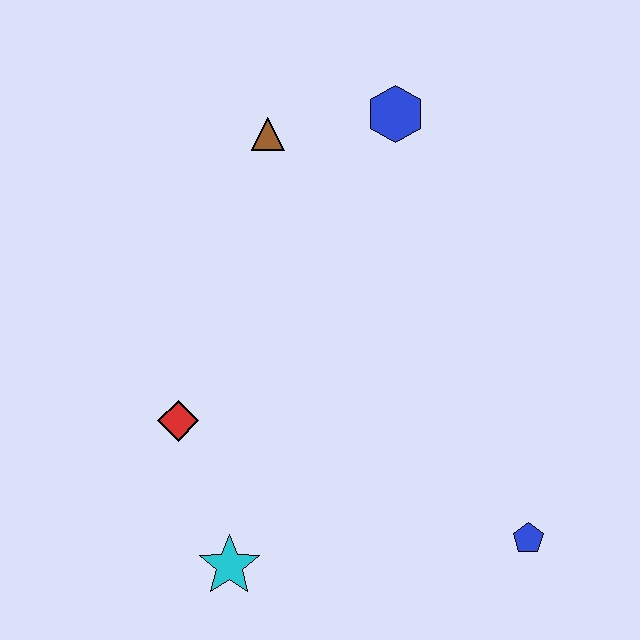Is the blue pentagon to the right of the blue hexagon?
Yes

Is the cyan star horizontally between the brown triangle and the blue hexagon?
No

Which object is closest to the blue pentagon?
The cyan star is closest to the blue pentagon.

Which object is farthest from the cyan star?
The blue hexagon is farthest from the cyan star.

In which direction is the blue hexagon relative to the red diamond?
The blue hexagon is above the red diamond.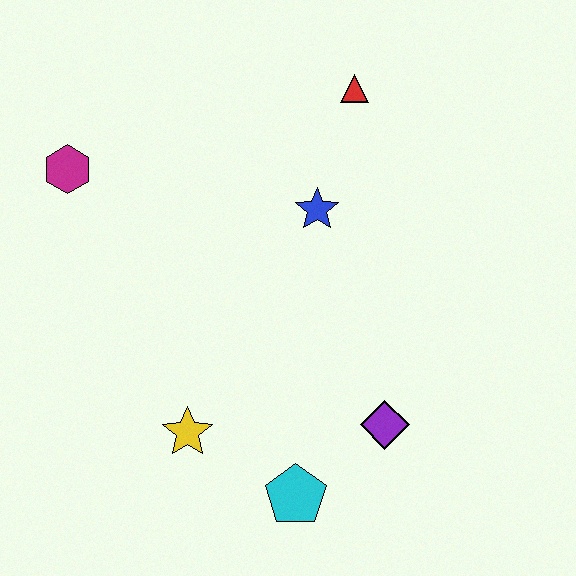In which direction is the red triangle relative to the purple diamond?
The red triangle is above the purple diamond.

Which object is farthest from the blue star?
The cyan pentagon is farthest from the blue star.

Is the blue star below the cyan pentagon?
No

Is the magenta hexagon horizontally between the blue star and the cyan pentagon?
No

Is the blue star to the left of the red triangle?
Yes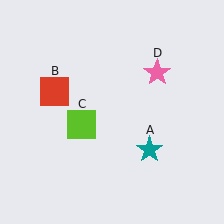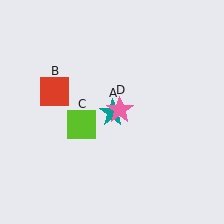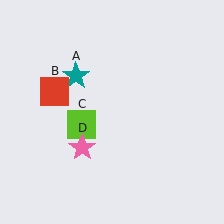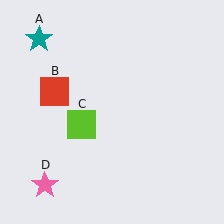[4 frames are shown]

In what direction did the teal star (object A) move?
The teal star (object A) moved up and to the left.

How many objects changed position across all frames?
2 objects changed position: teal star (object A), pink star (object D).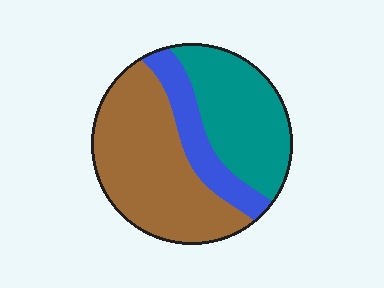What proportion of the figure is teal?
Teal covers about 35% of the figure.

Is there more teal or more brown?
Brown.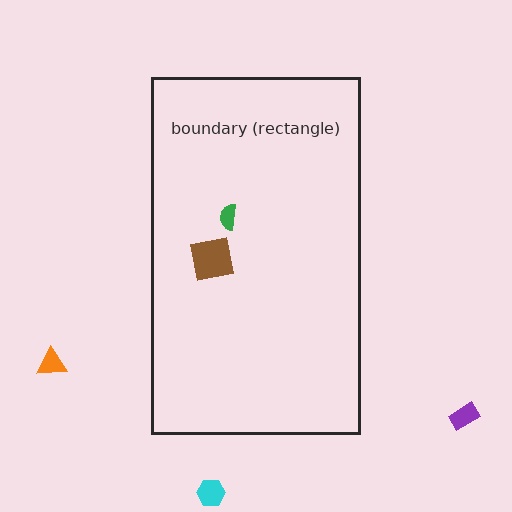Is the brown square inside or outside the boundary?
Inside.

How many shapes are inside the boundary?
2 inside, 3 outside.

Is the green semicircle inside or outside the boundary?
Inside.